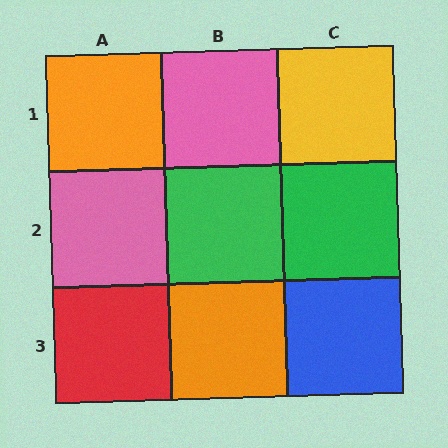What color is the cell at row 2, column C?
Green.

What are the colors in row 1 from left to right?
Orange, pink, yellow.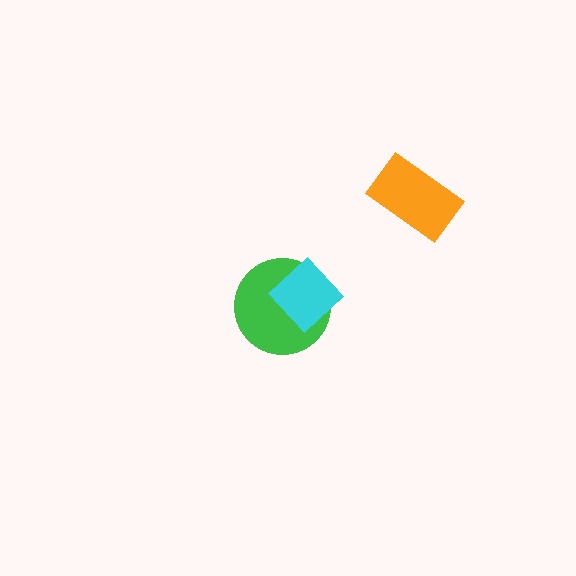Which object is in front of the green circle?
The cyan diamond is in front of the green circle.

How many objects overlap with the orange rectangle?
0 objects overlap with the orange rectangle.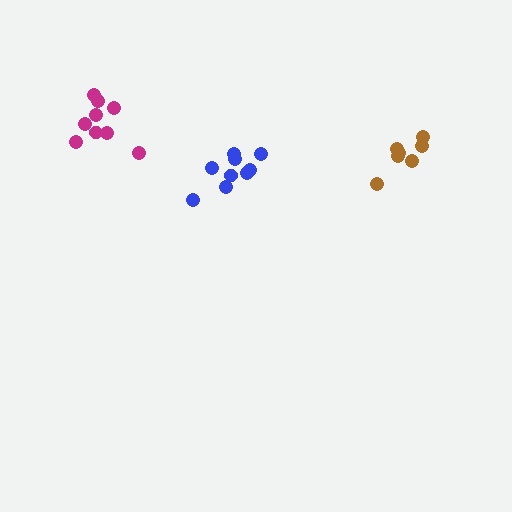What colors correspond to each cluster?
The clusters are colored: blue, brown, magenta.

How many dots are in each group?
Group 1: 9 dots, Group 2: 7 dots, Group 3: 9 dots (25 total).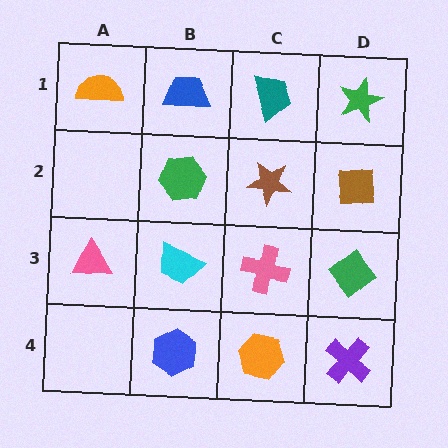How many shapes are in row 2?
3 shapes.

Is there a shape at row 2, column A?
No, that cell is empty.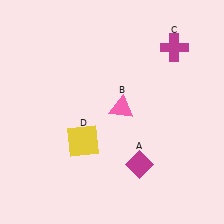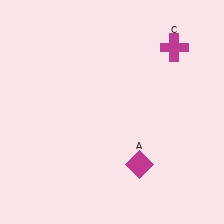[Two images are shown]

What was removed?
The yellow square (D), the pink triangle (B) were removed in Image 2.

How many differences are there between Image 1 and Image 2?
There are 2 differences between the two images.